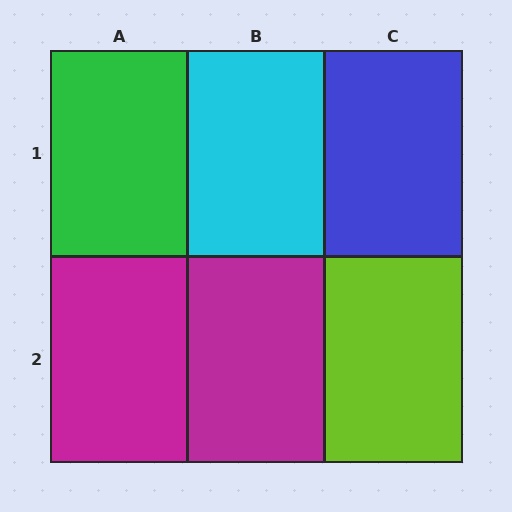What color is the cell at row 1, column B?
Cyan.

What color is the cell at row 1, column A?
Green.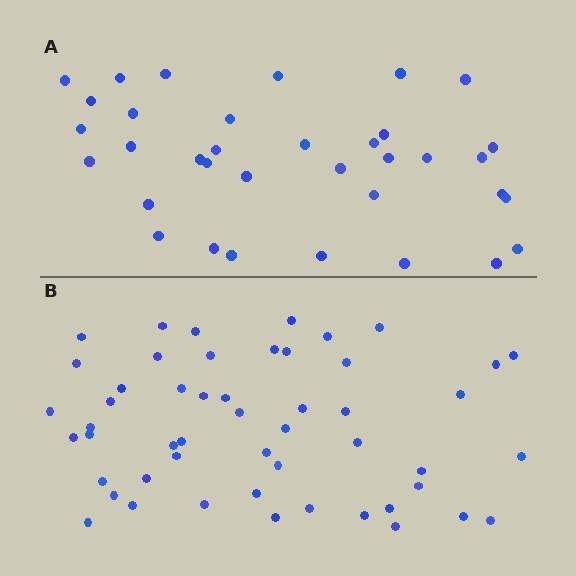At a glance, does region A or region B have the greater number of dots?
Region B (the bottom region) has more dots.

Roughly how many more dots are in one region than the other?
Region B has approximately 15 more dots than region A.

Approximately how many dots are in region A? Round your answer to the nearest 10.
About 40 dots. (The exact count is 35, which rounds to 40.)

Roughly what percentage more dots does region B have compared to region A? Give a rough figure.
About 45% more.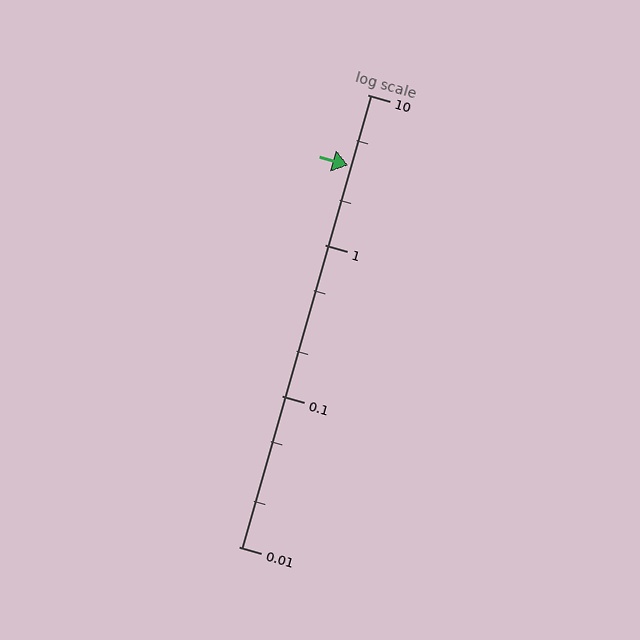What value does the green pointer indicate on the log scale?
The pointer indicates approximately 3.4.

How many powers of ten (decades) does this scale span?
The scale spans 3 decades, from 0.01 to 10.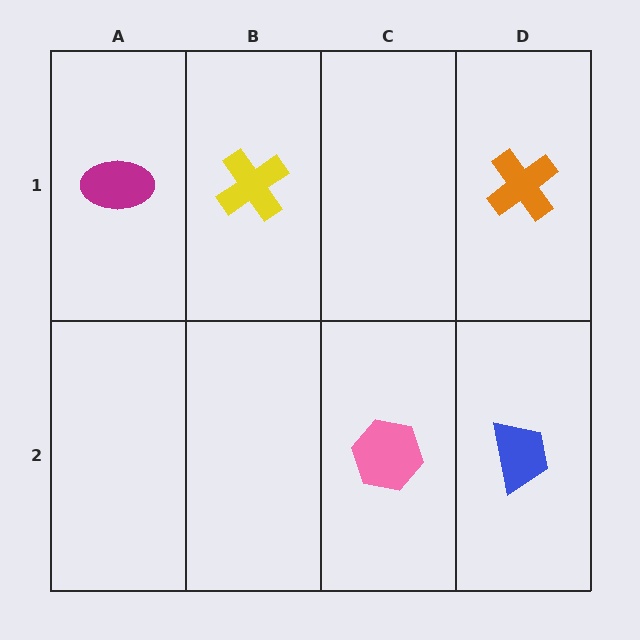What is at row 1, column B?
A yellow cross.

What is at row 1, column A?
A magenta ellipse.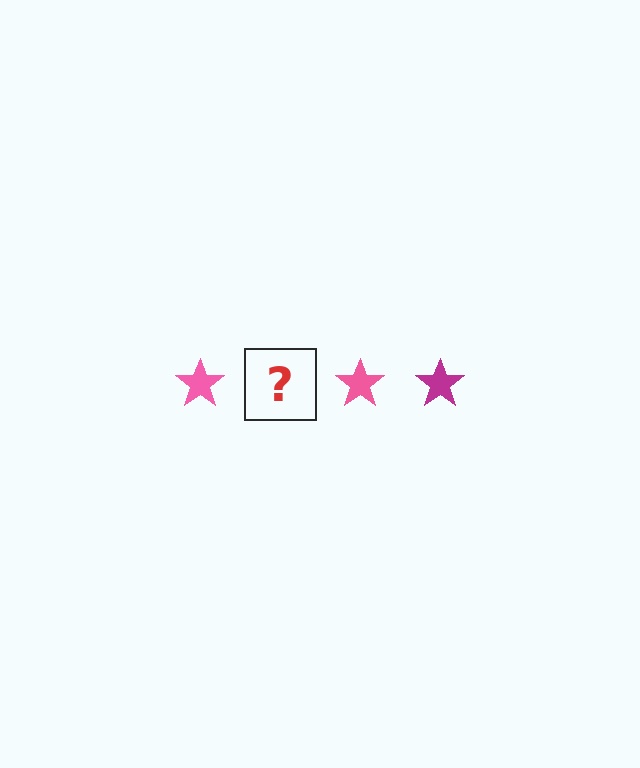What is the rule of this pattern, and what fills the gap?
The rule is that the pattern cycles through pink, magenta stars. The gap should be filled with a magenta star.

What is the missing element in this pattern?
The missing element is a magenta star.